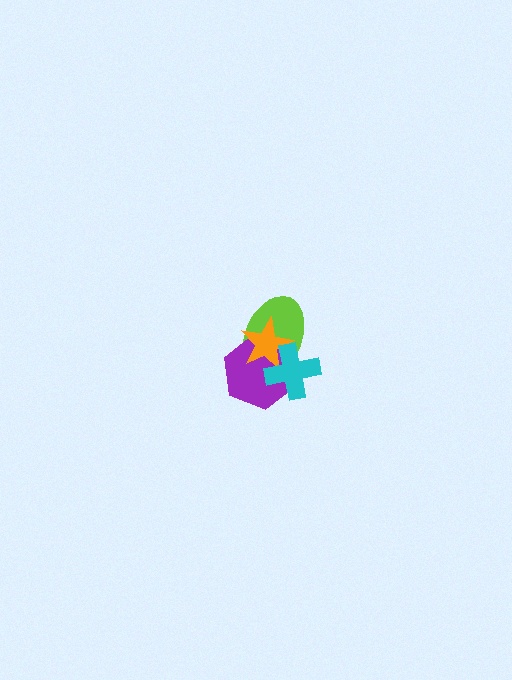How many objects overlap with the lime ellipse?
3 objects overlap with the lime ellipse.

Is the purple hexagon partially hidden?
Yes, it is partially covered by another shape.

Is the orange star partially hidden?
Yes, it is partially covered by another shape.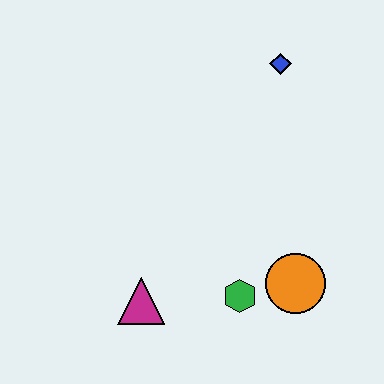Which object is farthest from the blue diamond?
The magenta triangle is farthest from the blue diamond.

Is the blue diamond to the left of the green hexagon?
No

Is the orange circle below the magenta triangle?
No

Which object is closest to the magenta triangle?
The green hexagon is closest to the magenta triangle.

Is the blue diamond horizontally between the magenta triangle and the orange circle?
Yes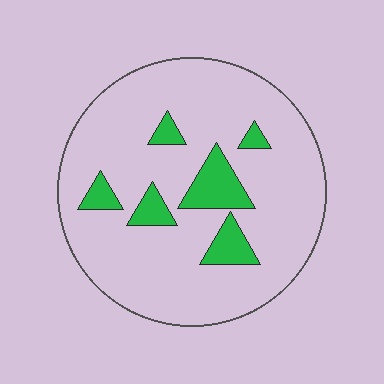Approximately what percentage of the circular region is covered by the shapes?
Approximately 15%.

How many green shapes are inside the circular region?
6.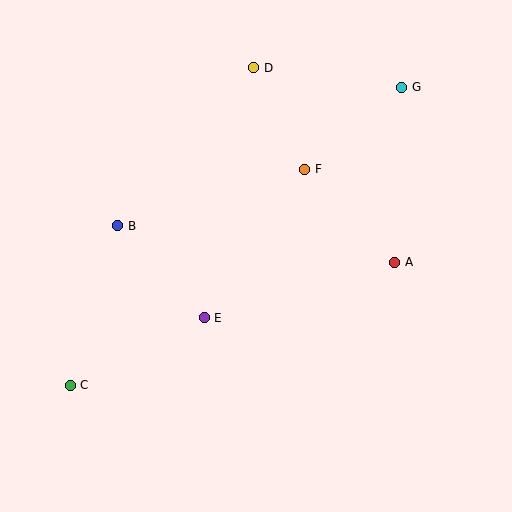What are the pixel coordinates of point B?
Point B is at (118, 226).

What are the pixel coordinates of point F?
Point F is at (305, 169).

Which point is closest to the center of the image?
Point E at (204, 318) is closest to the center.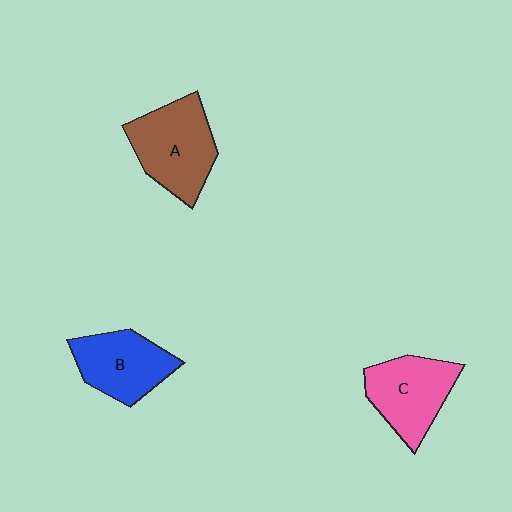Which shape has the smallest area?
Shape B (blue).